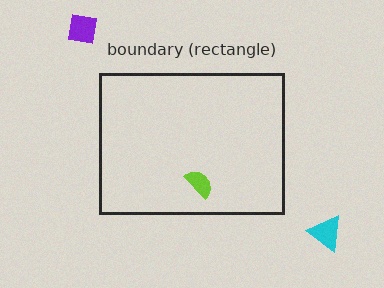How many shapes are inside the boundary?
1 inside, 2 outside.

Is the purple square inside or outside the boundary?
Outside.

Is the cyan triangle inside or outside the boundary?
Outside.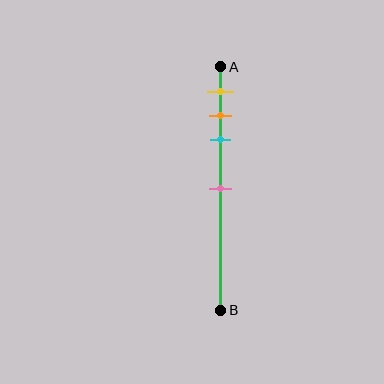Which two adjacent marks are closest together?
The orange and cyan marks are the closest adjacent pair.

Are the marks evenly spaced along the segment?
No, the marks are not evenly spaced.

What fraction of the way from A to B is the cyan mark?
The cyan mark is approximately 30% (0.3) of the way from A to B.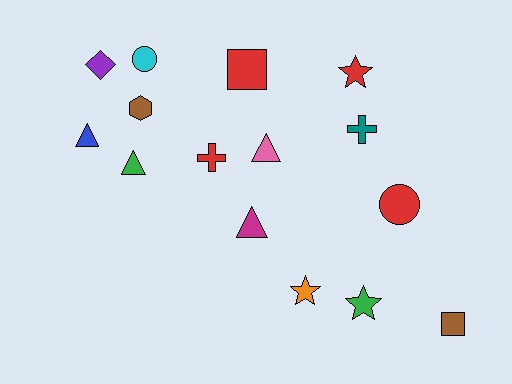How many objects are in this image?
There are 15 objects.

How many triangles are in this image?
There are 4 triangles.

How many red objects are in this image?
There are 4 red objects.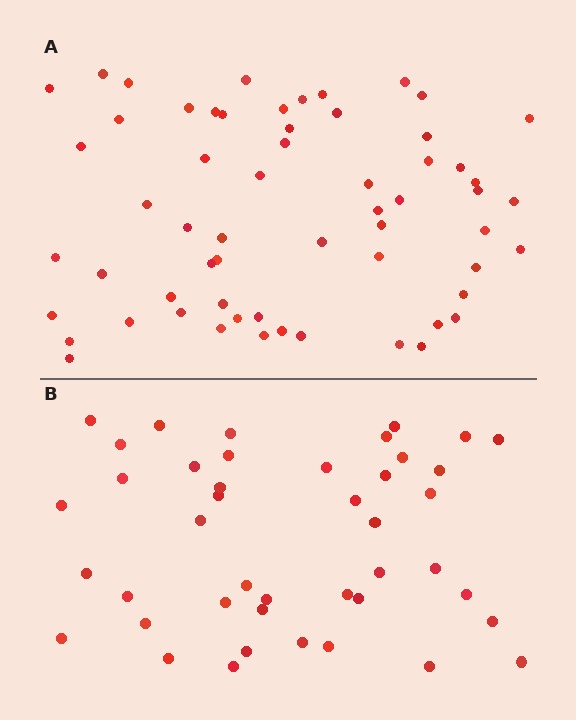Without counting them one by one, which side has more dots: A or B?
Region A (the top region) has more dots.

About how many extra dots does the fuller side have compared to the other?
Region A has approximately 15 more dots than region B.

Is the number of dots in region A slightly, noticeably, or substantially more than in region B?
Region A has noticeably more, but not dramatically so. The ratio is roughly 1.4 to 1.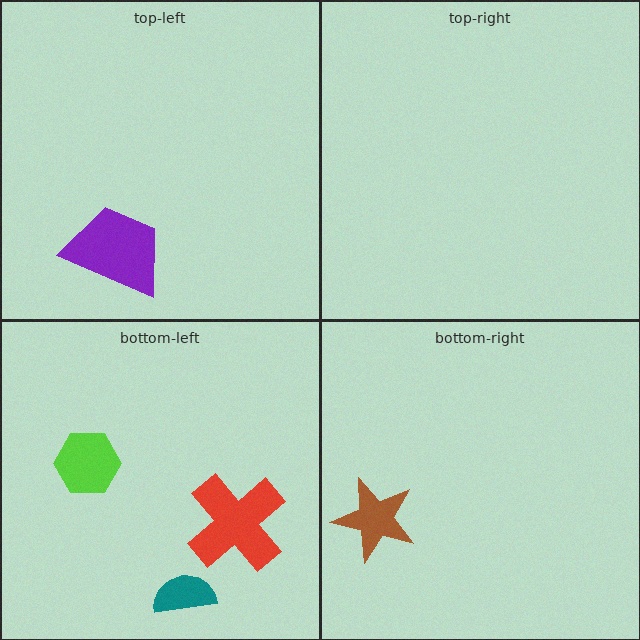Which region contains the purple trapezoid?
The top-left region.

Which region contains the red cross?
The bottom-left region.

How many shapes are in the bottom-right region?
1.